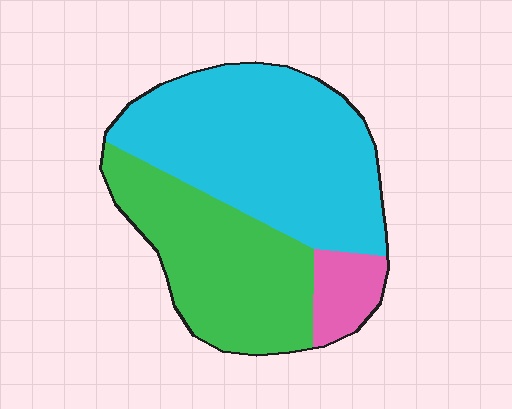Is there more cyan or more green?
Cyan.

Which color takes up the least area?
Pink, at roughly 10%.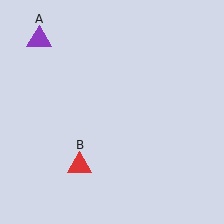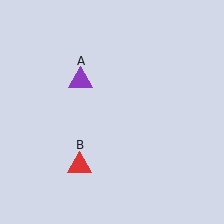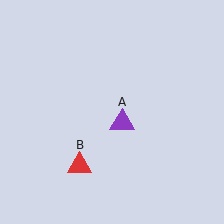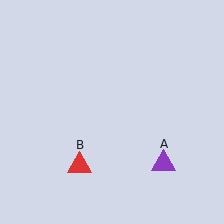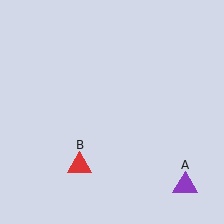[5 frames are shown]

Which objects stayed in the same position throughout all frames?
Red triangle (object B) remained stationary.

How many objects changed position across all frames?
1 object changed position: purple triangle (object A).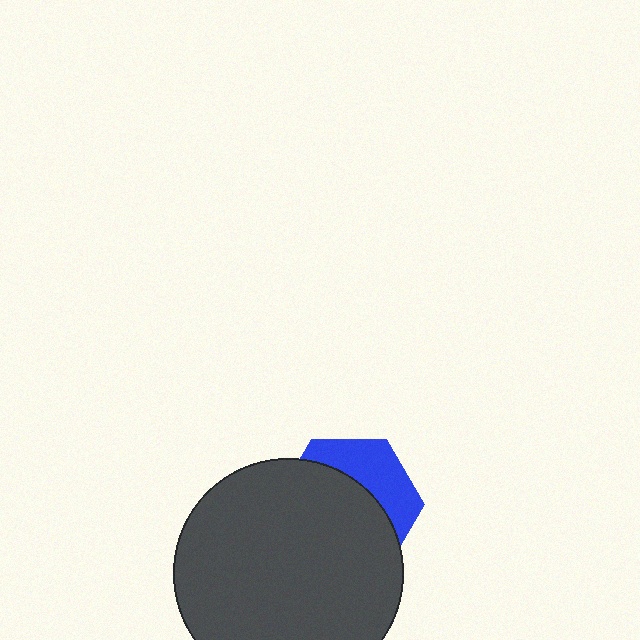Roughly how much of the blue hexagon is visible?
A small part of it is visible (roughly 35%).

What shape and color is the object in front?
The object in front is a dark gray circle.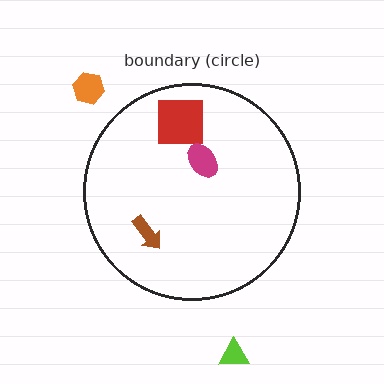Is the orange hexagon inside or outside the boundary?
Outside.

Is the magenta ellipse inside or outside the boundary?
Inside.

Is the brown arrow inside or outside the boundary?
Inside.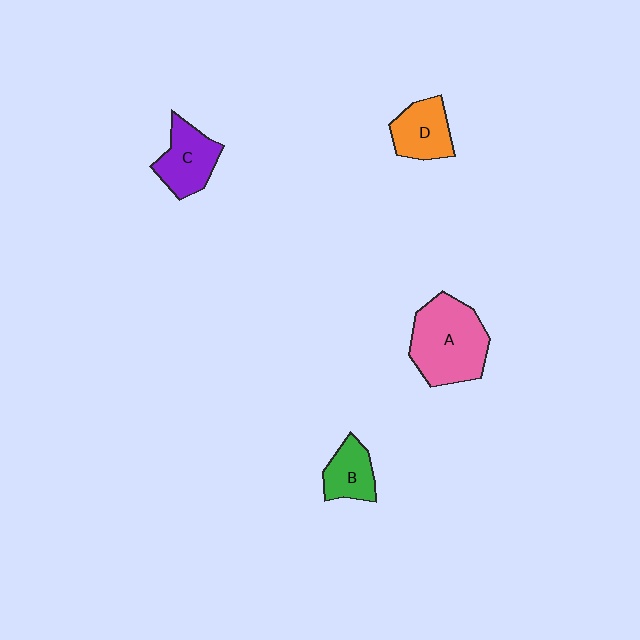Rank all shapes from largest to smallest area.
From largest to smallest: A (pink), C (purple), D (orange), B (green).